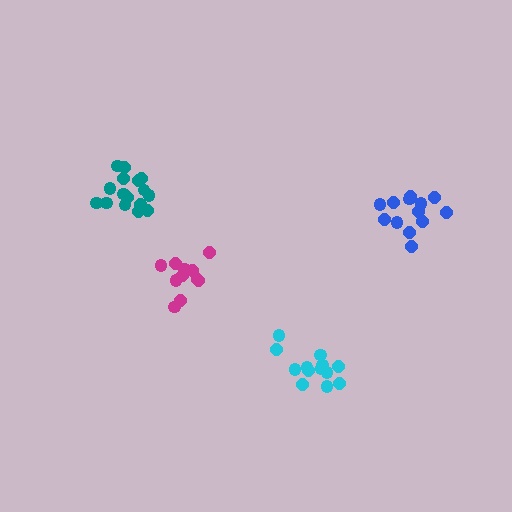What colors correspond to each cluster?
The clusters are colored: cyan, blue, magenta, teal.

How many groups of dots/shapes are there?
There are 4 groups.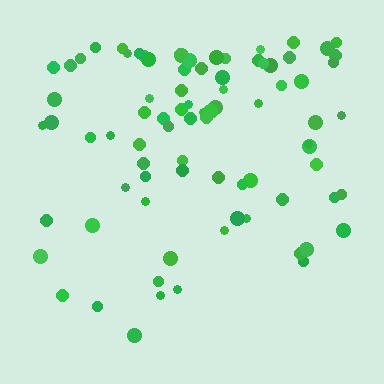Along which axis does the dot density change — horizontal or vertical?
Vertical.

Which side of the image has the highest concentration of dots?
The top.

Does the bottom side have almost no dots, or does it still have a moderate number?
Still a moderate number, just noticeably fewer than the top.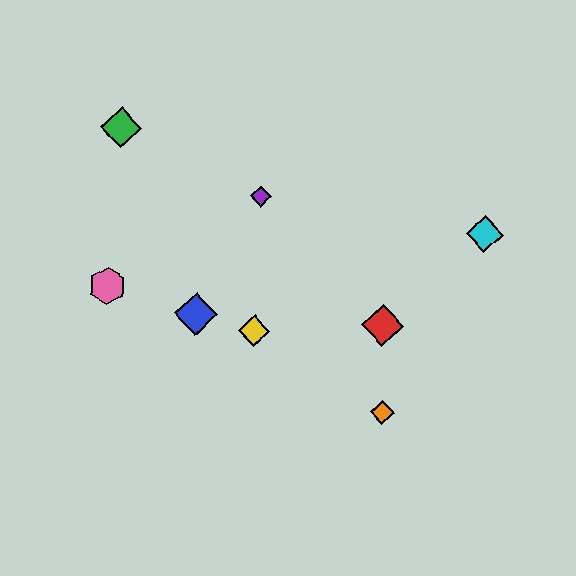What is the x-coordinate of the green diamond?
The green diamond is at x≈121.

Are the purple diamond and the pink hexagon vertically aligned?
No, the purple diamond is at x≈261 and the pink hexagon is at x≈107.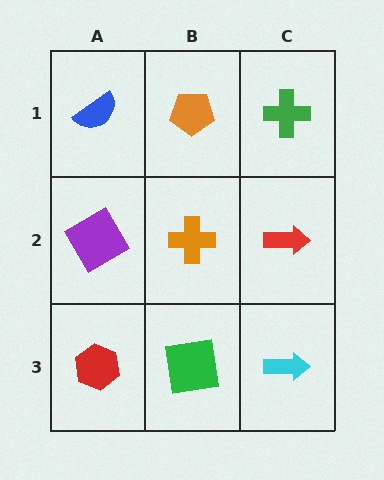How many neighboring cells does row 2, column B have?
4.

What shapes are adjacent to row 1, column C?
A red arrow (row 2, column C), an orange pentagon (row 1, column B).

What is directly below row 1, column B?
An orange cross.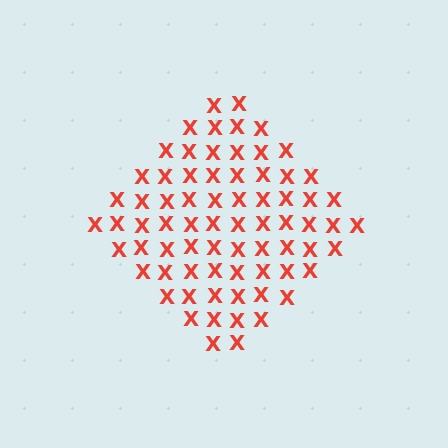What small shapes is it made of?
It is made of small letter X's.